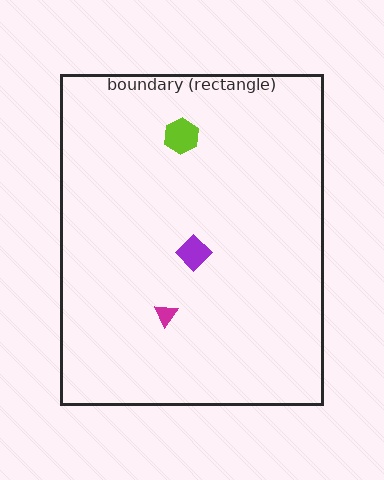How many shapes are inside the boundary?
3 inside, 0 outside.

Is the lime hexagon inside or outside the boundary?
Inside.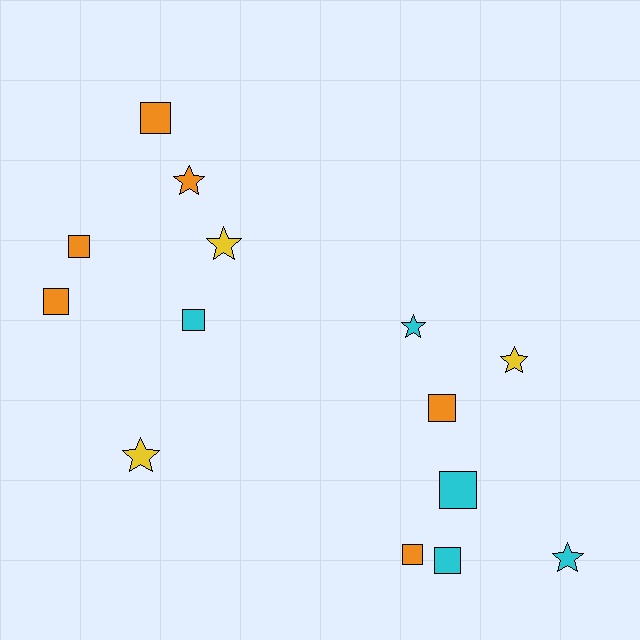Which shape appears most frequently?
Square, with 8 objects.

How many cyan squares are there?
There are 3 cyan squares.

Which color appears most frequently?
Orange, with 6 objects.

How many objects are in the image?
There are 14 objects.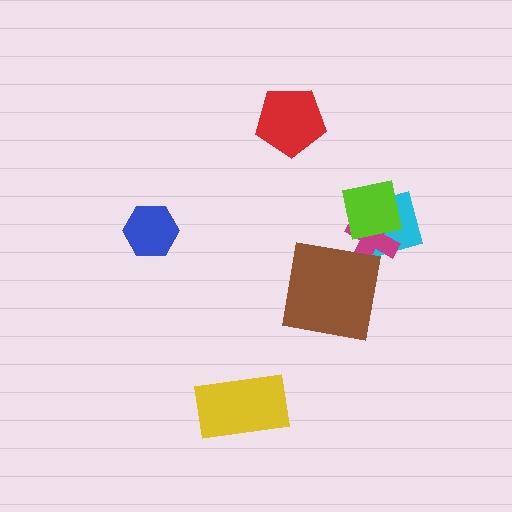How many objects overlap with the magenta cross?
2 objects overlap with the magenta cross.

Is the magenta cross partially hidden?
Yes, it is partially covered by another shape.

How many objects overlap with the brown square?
0 objects overlap with the brown square.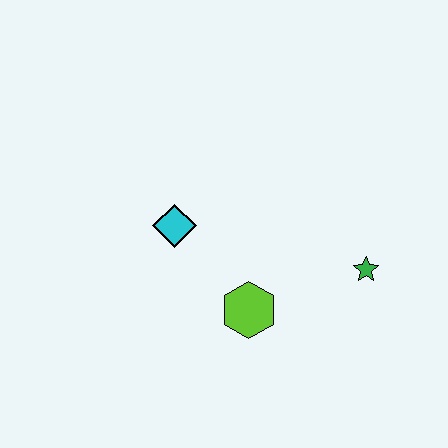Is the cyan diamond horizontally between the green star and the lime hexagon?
No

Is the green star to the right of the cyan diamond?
Yes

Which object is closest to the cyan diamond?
The lime hexagon is closest to the cyan diamond.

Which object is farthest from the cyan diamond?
The green star is farthest from the cyan diamond.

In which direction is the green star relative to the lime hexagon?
The green star is to the right of the lime hexagon.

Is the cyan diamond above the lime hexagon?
Yes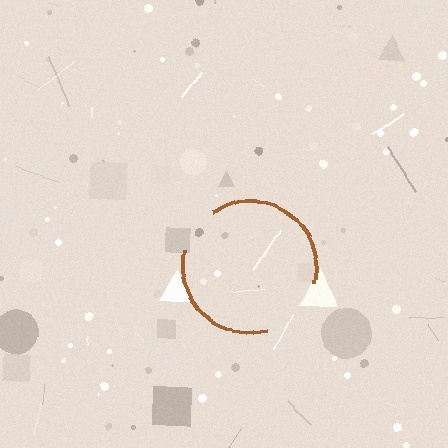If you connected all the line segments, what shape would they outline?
They would outline a circle.